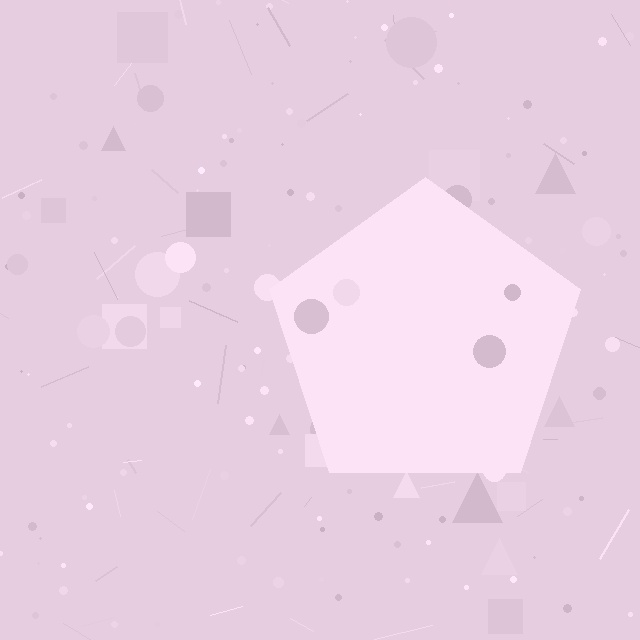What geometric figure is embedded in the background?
A pentagon is embedded in the background.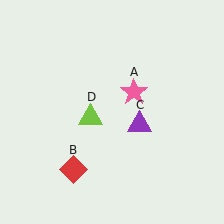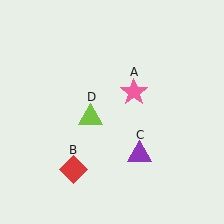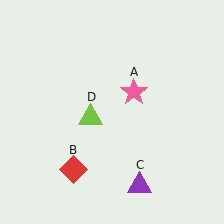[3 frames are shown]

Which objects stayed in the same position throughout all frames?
Pink star (object A) and red diamond (object B) and lime triangle (object D) remained stationary.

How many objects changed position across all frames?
1 object changed position: purple triangle (object C).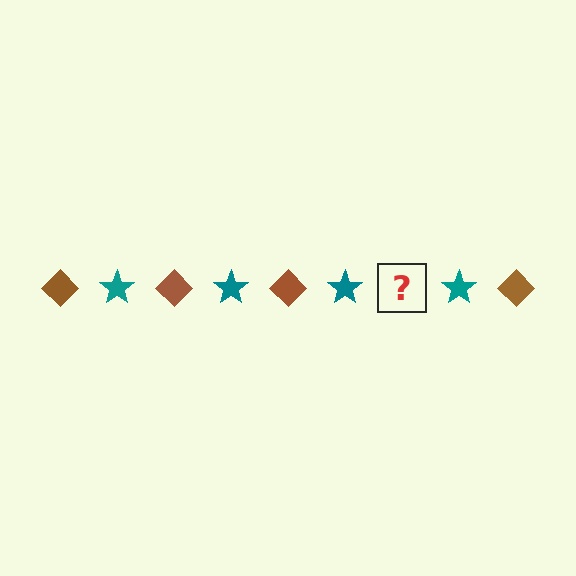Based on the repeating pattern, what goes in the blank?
The blank should be a brown diamond.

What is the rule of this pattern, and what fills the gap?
The rule is that the pattern alternates between brown diamond and teal star. The gap should be filled with a brown diamond.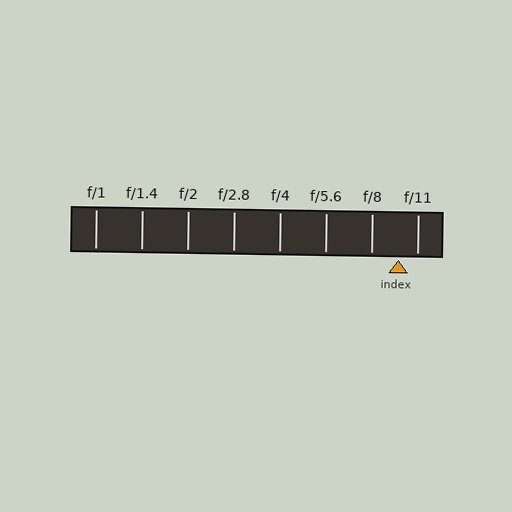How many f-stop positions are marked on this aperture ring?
There are 8 f-stop positions marked.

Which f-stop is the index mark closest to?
The index mark is closest to f/11.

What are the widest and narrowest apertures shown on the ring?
The widest aperture shown is f/1 and the narrowest is f/11.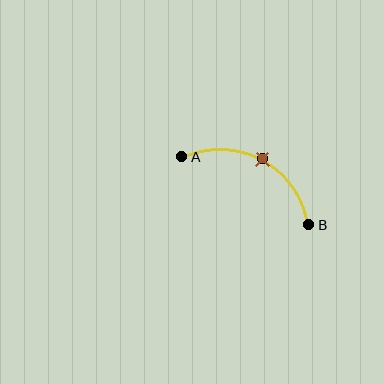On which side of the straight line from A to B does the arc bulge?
The arc bulges above the straight line connecting A and B.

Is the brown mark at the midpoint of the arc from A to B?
Yes. The brown mark lies on the arc at equal arc-length from both A and B — it is the arc midpoint.